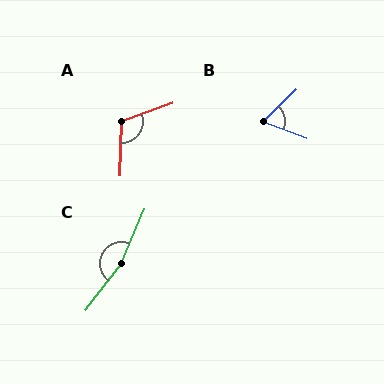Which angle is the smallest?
B, at approximately 65 degrees.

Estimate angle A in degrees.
Approximately 111 degrees.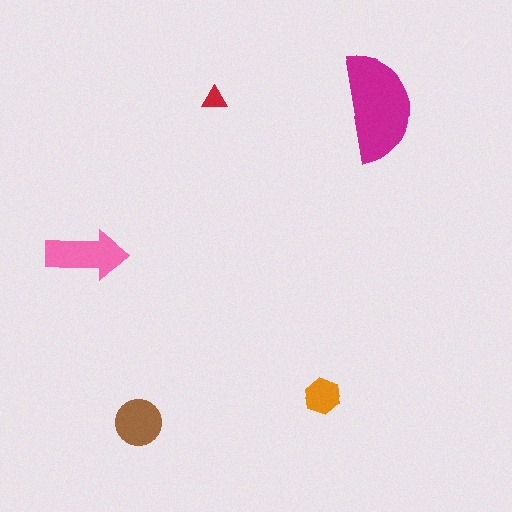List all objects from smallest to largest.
The red triangle, the orange hexagon, the brown circle, the pink arrow, the magenta semicircle.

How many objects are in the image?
There are 5 objects in the image.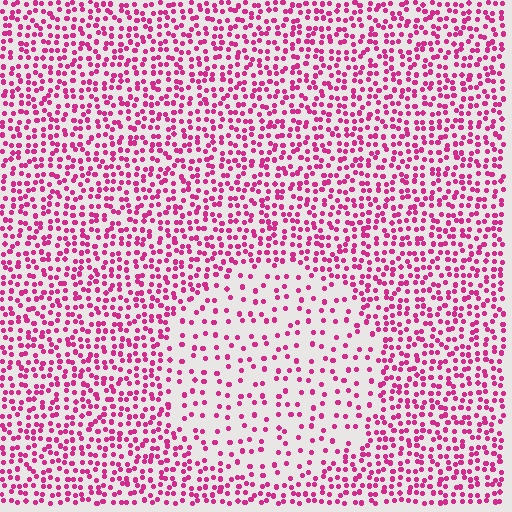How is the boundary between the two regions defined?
The boundary is defined by a change in element density (approximately 2.3x ratio). All elements are the same color, size, and shape.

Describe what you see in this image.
The image contains small magenta elements arranged at two different densities. A circle-shaped region is visible where the elements are less densely packed than the surrounding area.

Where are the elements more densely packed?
The elements are more densely packed outside the circle boundary.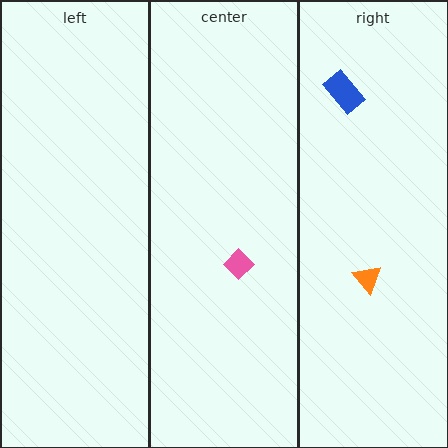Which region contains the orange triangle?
The right region.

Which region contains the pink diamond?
The center region.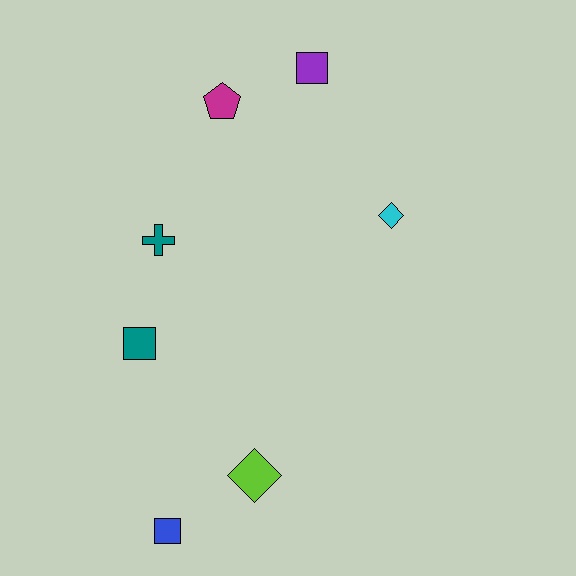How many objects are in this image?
There are 7 objects.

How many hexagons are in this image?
There are no hexagons.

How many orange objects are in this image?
There are no orange objects.